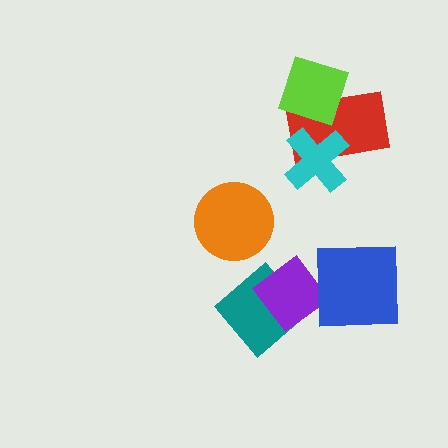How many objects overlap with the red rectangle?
2 objects overlap with the red rectangle.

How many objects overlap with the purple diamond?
2 objects overlap with the purple diamond.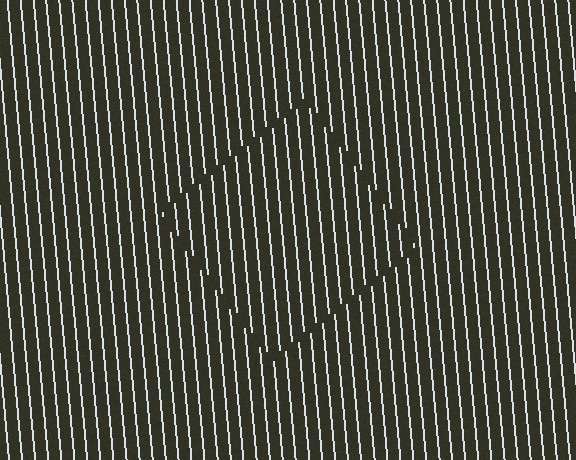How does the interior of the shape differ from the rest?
The interior of the shape contains the same grating, shifted by half a period — the contour is defined by the phase discontinuity where line-ends from the inner and outer gratings abut.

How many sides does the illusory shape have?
4 sides — the line-ends trace a square.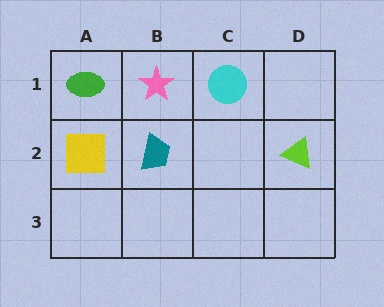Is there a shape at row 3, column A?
No, that cell is empty.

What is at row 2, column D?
A lime triangle.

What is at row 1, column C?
A cyan circle.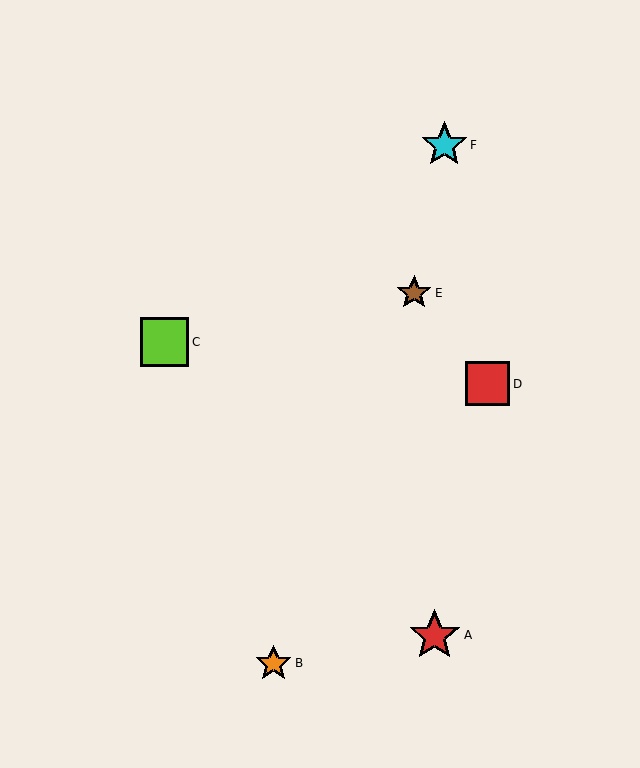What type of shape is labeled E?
Shape E is a brown star.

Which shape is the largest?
The red star (labeled A) is the largest.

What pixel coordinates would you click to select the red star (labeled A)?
Click at (435, 635) to select the red star A.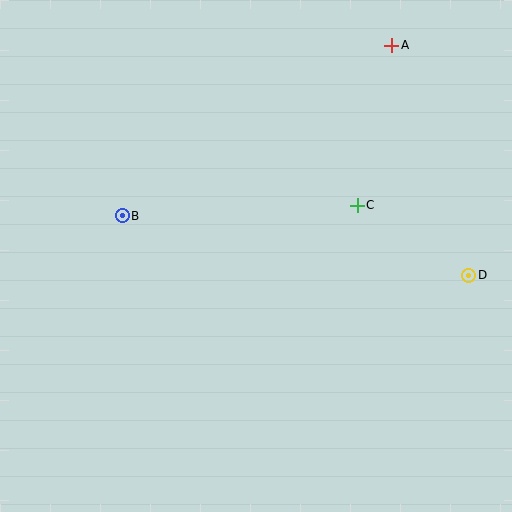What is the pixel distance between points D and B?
The distance between D and B is 351 pixels.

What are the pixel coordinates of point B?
Point B is at (122, 216).